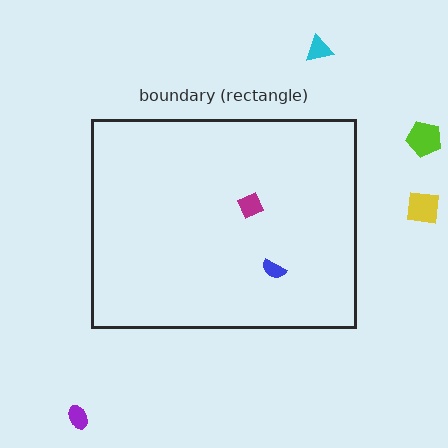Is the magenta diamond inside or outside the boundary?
Inside.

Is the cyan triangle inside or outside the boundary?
Outside.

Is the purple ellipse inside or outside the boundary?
Outside.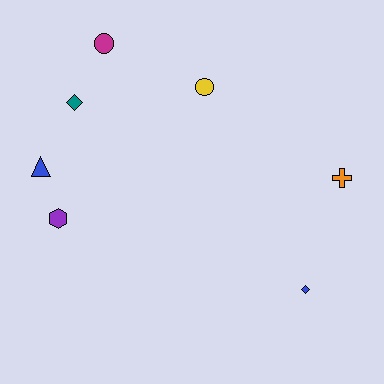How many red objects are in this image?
There are no red objects.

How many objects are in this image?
There are 7 objects.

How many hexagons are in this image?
There is 1 hexagon.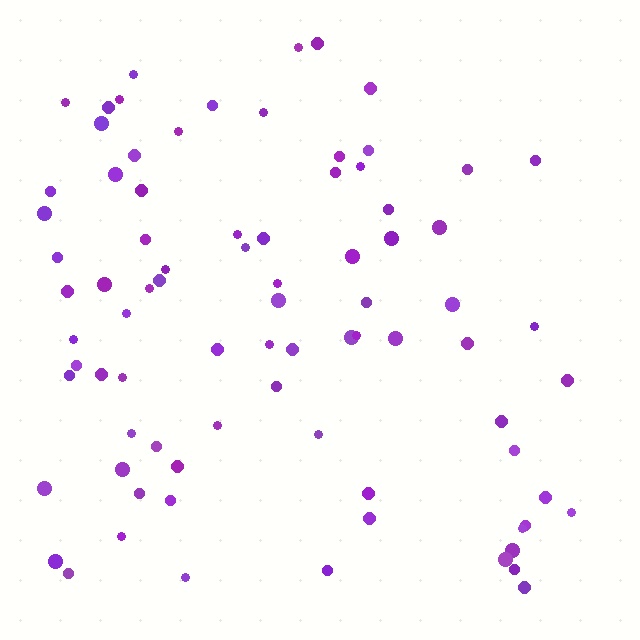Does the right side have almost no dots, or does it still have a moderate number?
Still a moderate number, just noticeably fewer than the left.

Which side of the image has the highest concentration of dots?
The left.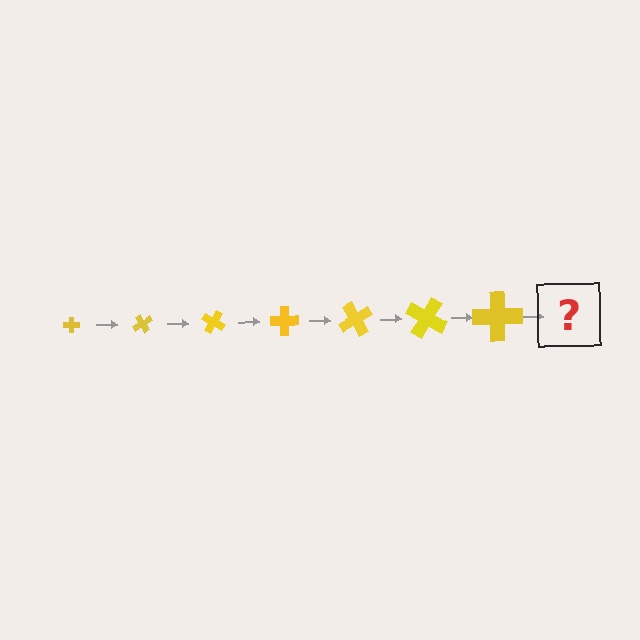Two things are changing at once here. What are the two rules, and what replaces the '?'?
The two rules are that the cross grows larger each step and it rotates 60 degrees each step. The '?' should be a cross, larger than the previous one and rotated 420 degrees from the start.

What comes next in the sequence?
The next element should be a cross, larger than the previous one and rotated 420 degrees from the start.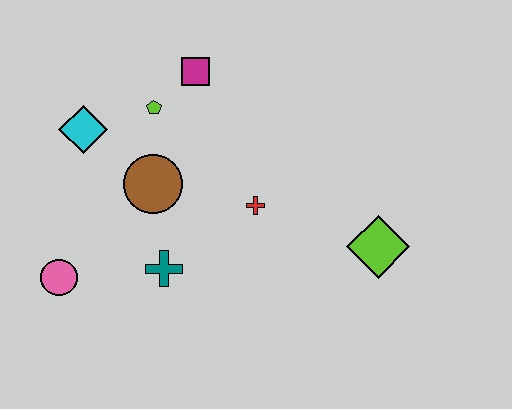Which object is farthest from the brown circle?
The lime diamond is farthest from the brown circle.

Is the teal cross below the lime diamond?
Yes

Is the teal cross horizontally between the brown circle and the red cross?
Yes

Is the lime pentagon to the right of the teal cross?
No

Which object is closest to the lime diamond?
The red cross is closest to the lime diamond.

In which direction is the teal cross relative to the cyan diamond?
The teal cross is below the cyan diamond.